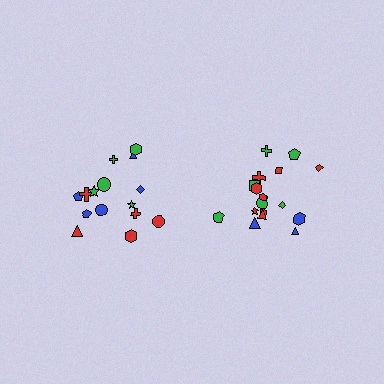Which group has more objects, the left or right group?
The right group.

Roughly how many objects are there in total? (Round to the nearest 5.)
Roughly 35 objects in total.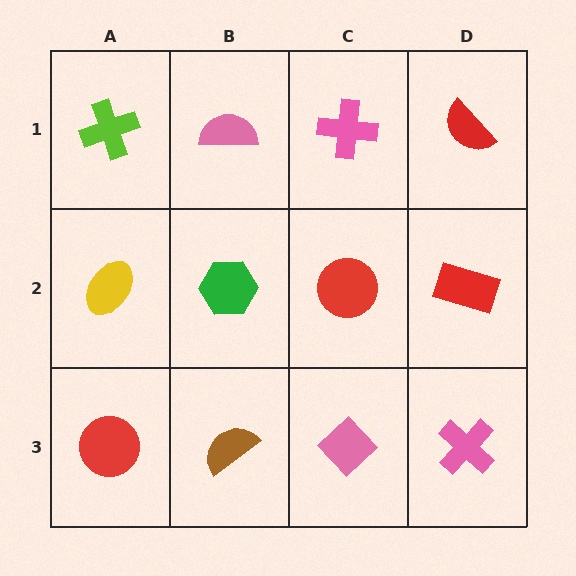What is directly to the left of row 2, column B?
A yellow ellipse.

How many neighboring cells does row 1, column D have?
2.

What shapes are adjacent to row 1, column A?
A yellow ellipse (row 2, column A), a pink semicircle (row 1, column B).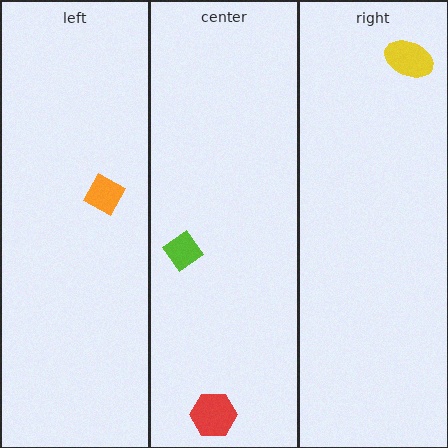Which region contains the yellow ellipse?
The right region.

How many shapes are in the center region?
2.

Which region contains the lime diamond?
The center region.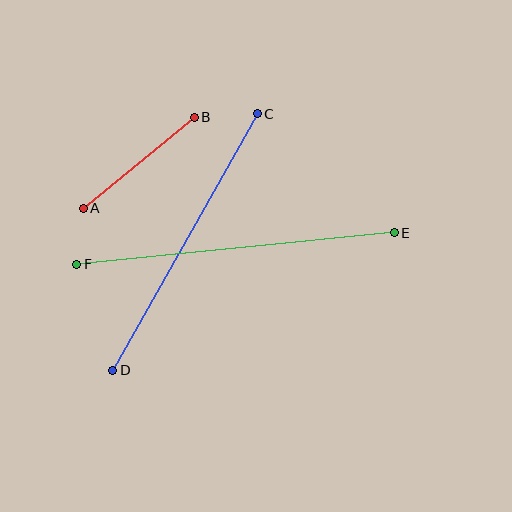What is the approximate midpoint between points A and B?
The midpoint is at approximately (139, 163) pixels.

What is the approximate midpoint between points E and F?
The midpoint is at approximately (235, 248) pixels.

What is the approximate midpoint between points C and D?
The midpoint is at approximately (185, 242) pixels.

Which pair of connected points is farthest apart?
Points E and F are farthest apart.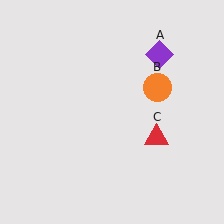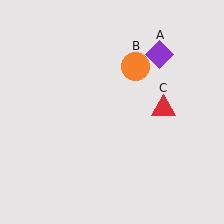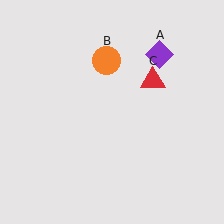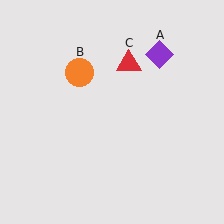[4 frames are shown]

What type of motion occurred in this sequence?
The orange circle (object B), red triangle (object C) rotated counterclockwise around the center of the scene.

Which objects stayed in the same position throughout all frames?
Purple diamond (object A) remained stationary.